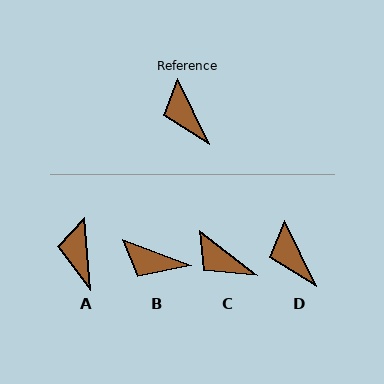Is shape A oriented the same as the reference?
No, it is off by about 21 degrees.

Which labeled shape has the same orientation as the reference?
D.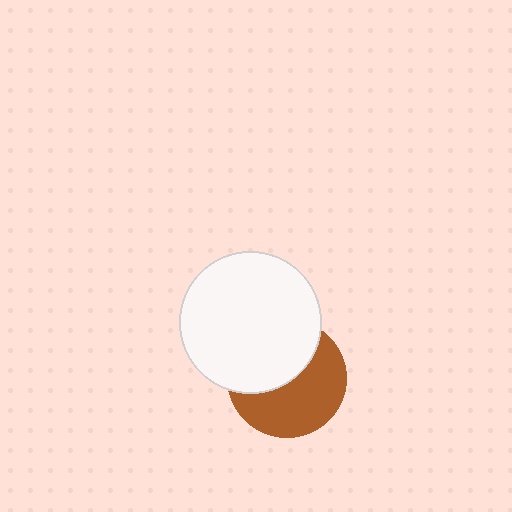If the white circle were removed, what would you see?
You would see the complete brown circle.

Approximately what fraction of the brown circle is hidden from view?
Roughly 45% of the brown circle is hidden behind the white circle.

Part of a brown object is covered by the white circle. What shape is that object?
It is a circle.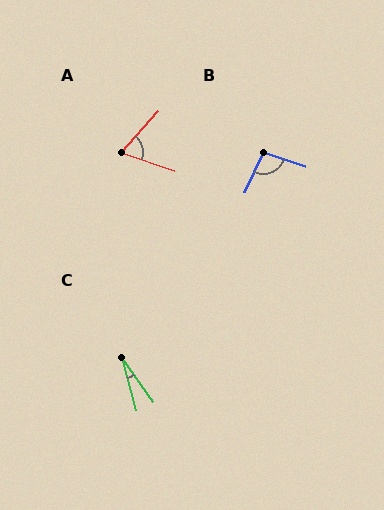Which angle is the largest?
B, at approximately 97 degrees.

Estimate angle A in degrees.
Approximately 67 degrees.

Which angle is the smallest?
C, at approximately 20 degrees.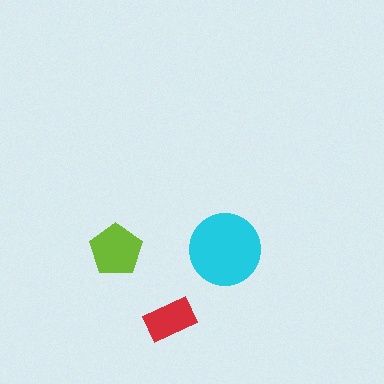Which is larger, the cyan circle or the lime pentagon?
The cyan circle.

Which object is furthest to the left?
The lime pentagon is leftmost.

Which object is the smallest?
The red rectangle.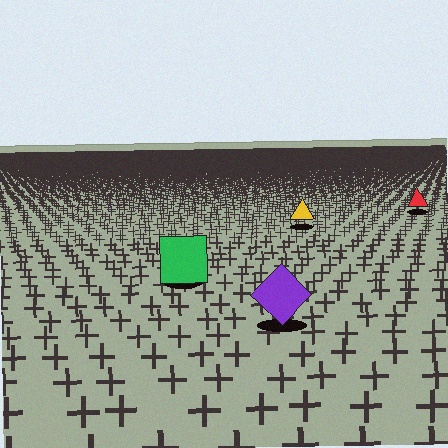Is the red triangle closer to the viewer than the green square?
No. The green square is closer — you can tell from the texture gradient: the ground texture is coarser near it.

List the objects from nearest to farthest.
From nearest to farthest: the purple diamond, the green square, the yellow triangle, the red triangle.